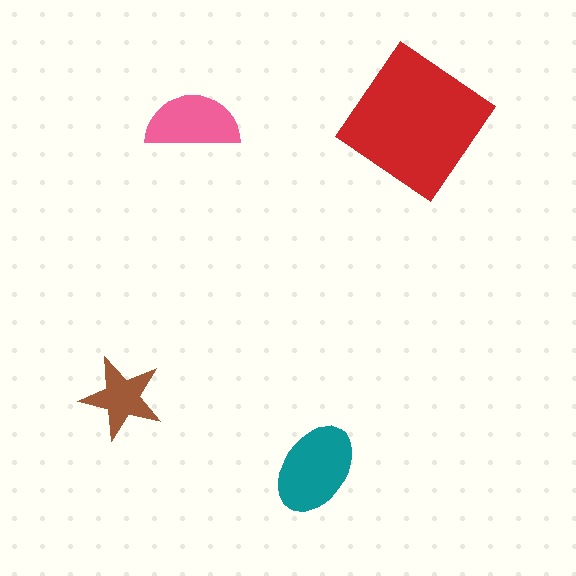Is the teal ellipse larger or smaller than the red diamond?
Smaller.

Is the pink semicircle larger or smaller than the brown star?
Larger.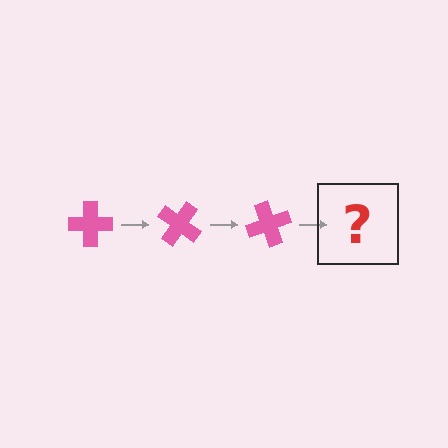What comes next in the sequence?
The next element should be a pink cross rotated 105 degrees.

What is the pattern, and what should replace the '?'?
The pattern is that the cross rotates 35 degrees each step. The '?' should be a pink cross rotated 105 degrees.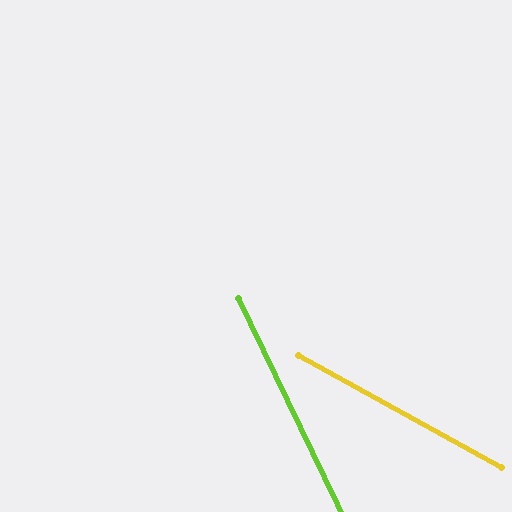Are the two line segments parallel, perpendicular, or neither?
Neither parallel nor perpendicular — they differ by about 35°.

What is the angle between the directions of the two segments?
Approximately 35 degrees.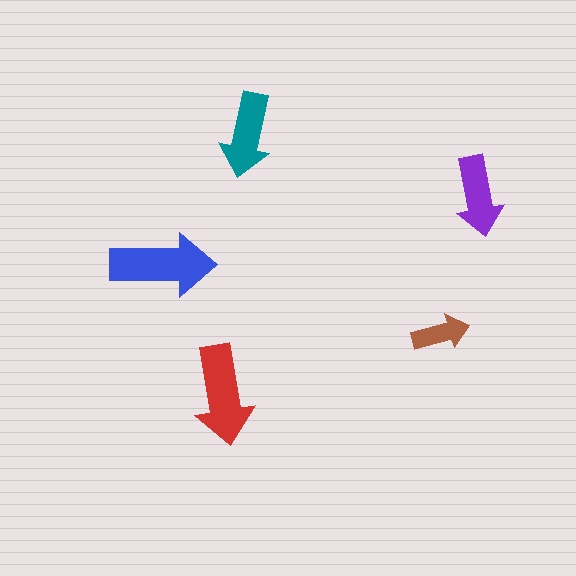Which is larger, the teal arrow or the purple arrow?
The teal one.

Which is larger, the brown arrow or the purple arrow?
The purple one.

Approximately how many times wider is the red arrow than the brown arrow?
About 1.5 times wider.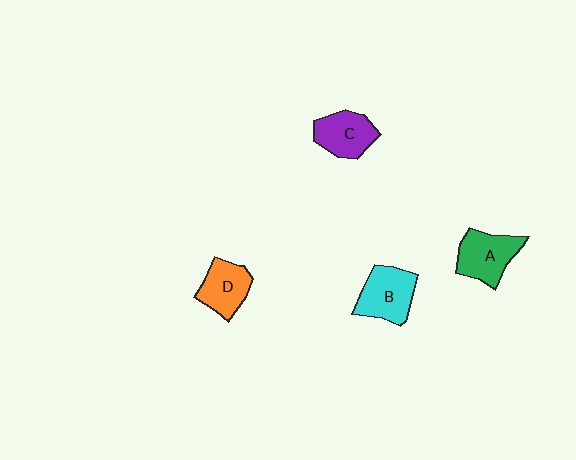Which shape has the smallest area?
Shape D (orange).